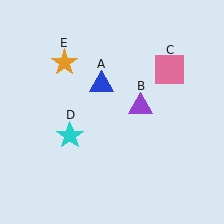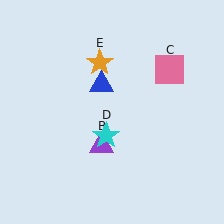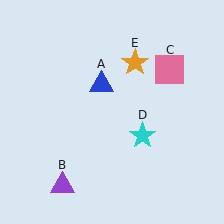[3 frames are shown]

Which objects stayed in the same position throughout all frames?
Blue triangle (object A) and pink square (object C) remained stationary.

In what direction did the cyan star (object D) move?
The cyan star (object D) moved right.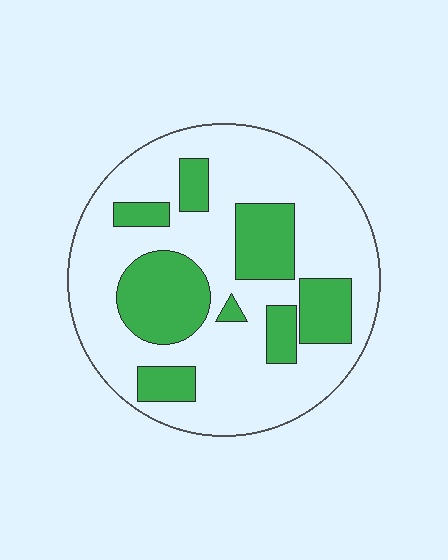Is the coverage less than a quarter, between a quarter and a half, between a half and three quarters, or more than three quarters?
Between a quarter and a half.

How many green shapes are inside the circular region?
8.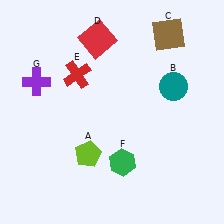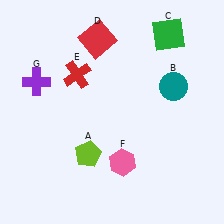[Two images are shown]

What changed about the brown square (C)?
In Image 1, C is brown. In Image 2, it changed to green.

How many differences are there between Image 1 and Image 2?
There are 2 differences between the two images.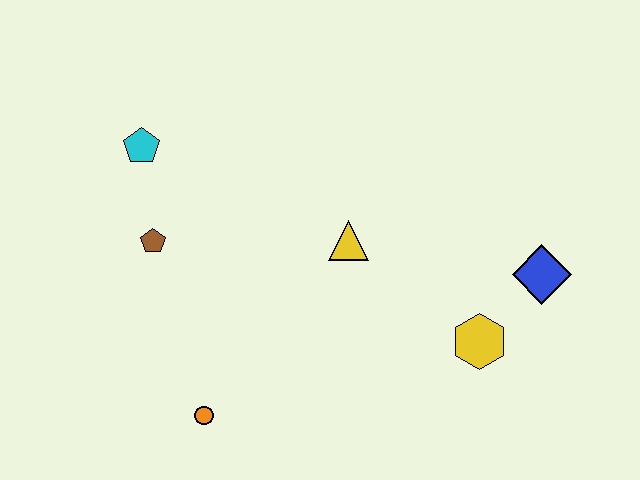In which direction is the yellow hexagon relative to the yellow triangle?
The yellow hexagon is to the right of the yellow triangle.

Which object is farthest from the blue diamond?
The cyan pentagon is farthest from the blue diamond.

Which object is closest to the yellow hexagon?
The blue diamond is closest to the yellow hexagon.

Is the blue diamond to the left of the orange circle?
No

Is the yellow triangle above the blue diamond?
Yes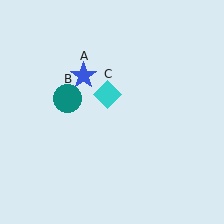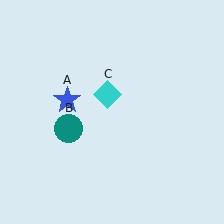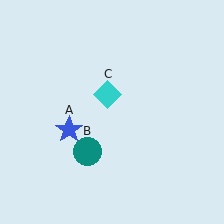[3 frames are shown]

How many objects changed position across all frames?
2 objects changed position: blue star (object A), teal circle (object B).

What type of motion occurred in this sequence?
The blue star (object A), teal circle (object B) rotated counterclockwise around the center of the scene.